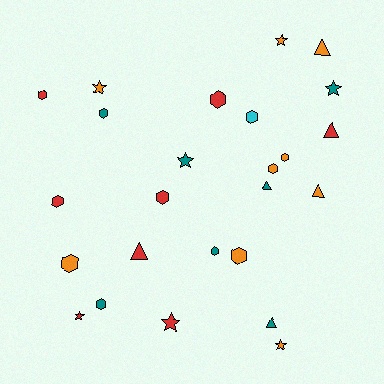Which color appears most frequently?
Orange, with 9 objects.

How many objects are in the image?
There are 25 objects.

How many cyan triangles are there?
There are no cyan triangles.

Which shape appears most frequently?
Hexagon, with 12 objects.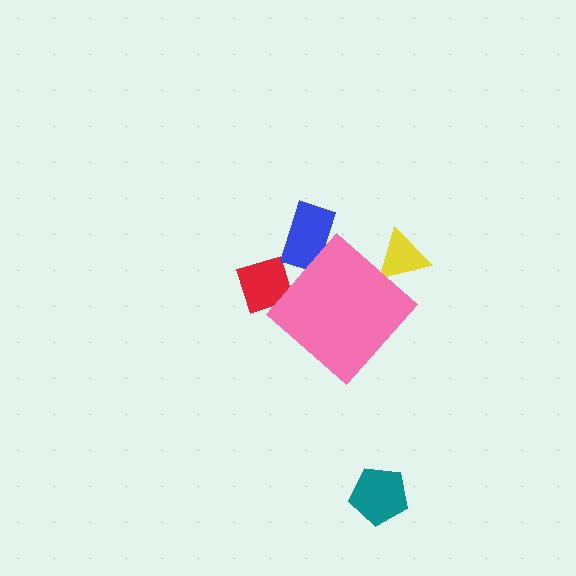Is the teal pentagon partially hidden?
No, the teal pentagon is fully visible.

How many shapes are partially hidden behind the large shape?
3 shapes are partially hidden.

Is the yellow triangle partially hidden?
Yes, the yellow triangle is partially hidden behind the pink diamond.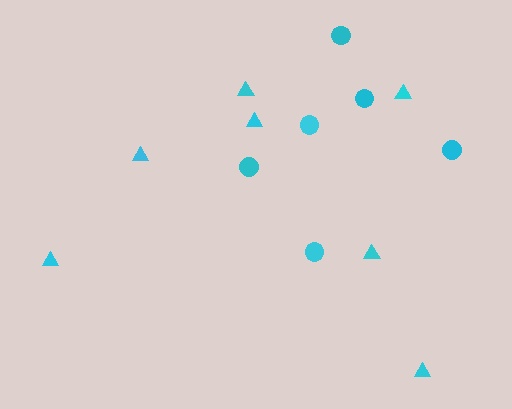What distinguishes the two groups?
There are 2 groups: one group of triangles (7) and one group of circles (6).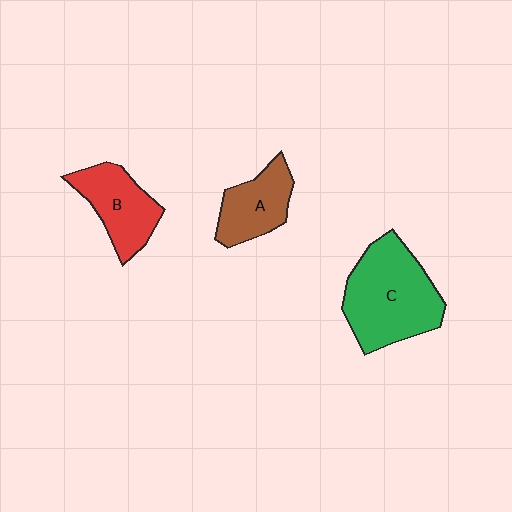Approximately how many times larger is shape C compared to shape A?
Approximately 1.8 times.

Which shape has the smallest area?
Shape A (brown).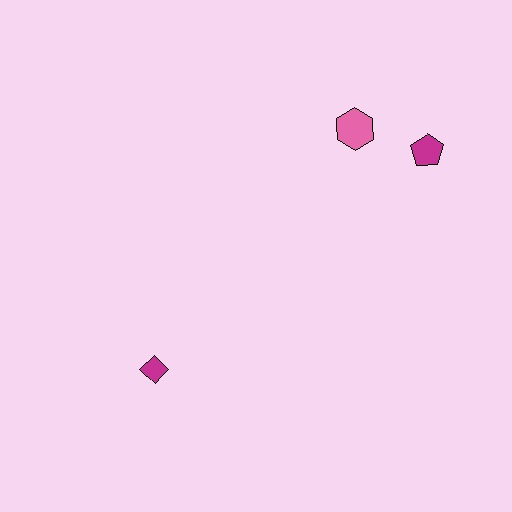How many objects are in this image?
There are 3 objects.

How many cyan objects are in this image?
There are no cyan objects.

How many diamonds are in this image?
There is 1 diamond.